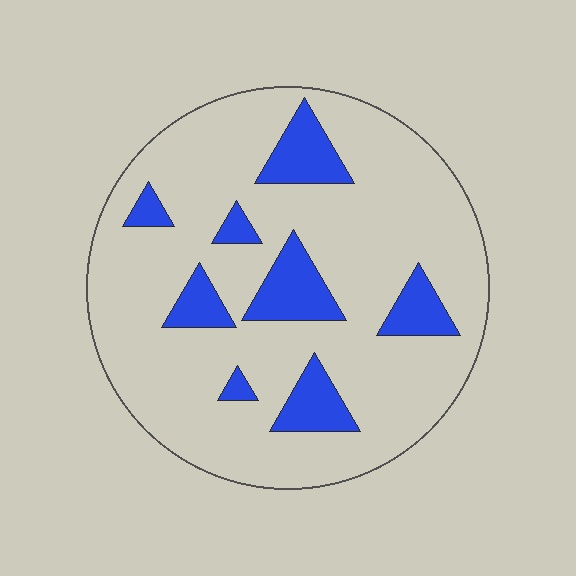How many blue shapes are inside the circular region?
8.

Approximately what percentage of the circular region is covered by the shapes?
Approximately 15%.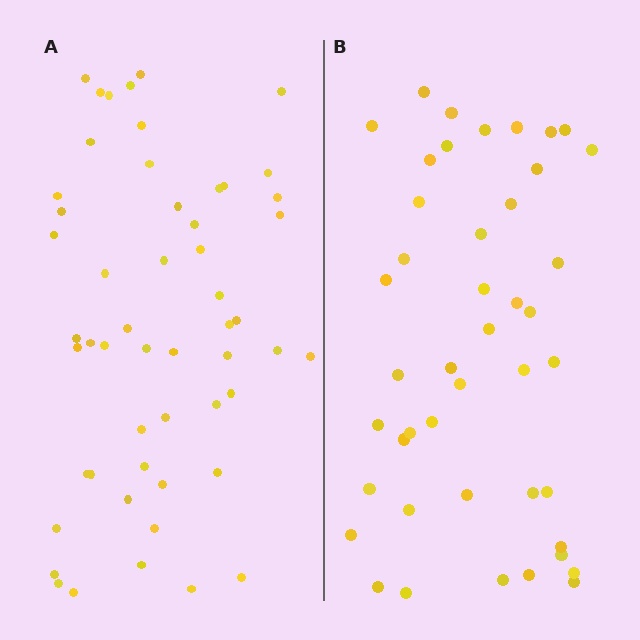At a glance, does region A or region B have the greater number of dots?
Region A (the left region) has more dots.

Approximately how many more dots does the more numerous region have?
Region A has roughly 8 or so more dots than region B.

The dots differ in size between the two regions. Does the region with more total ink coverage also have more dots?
No. Region B has more total ink coverage because its dots are larger, but region A actually contains more individual dots. Total area can be misleading — the number of items is what matters here.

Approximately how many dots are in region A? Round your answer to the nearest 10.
About 50 dots. (The exact count is 53, which rounds to 50.)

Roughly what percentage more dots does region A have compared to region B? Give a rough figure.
About 20% more.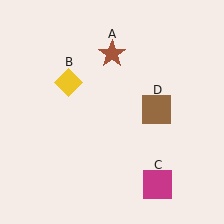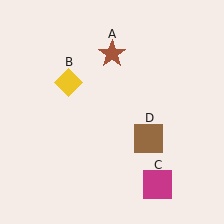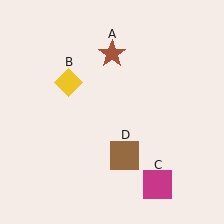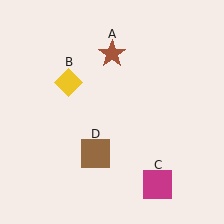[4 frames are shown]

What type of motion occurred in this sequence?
The brown square (object D) rotated clockwise around the center of the scene.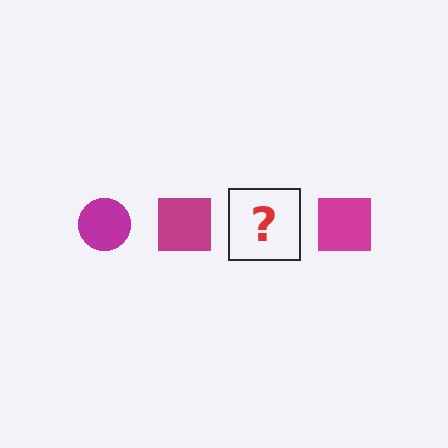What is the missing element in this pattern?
The missing element is a magenta circle.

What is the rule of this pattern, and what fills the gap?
The rule is that the pattern cycles through circle, square shapes in magenta. The gap should be filled with a magenta circle.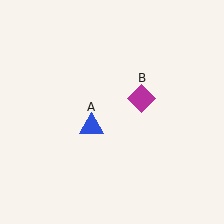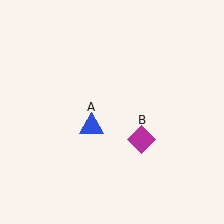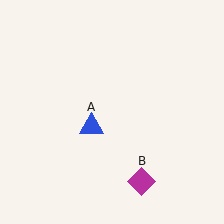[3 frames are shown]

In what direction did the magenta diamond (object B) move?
The magenta diamond (object B) moved down.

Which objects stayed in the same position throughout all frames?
Blue triangle (object A) remained stationary.